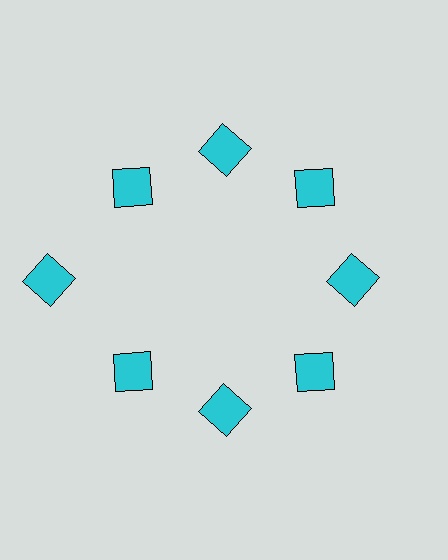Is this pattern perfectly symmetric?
No. The 8 cyan squares are arranged in a ring, but one element near the 9 o'clock position is pushed outward from the center, breaking the 8-fold rotational symmetry.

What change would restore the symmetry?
The symmetry would be restored by moving it inward, back onto the ring so that all 8 squares sit at equal angles and equal distance from the center.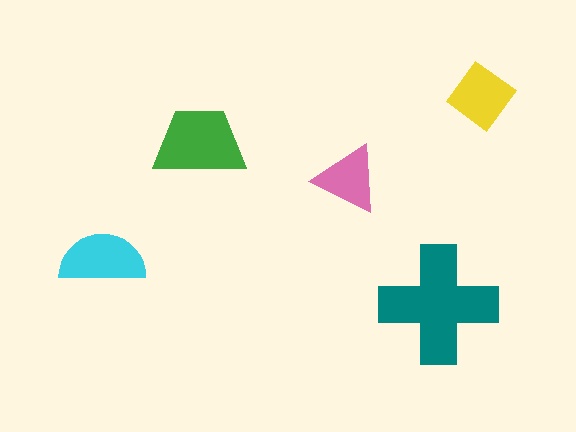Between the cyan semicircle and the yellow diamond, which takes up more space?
The cyan semicircle.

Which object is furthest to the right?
The yellow diamond is rightmost.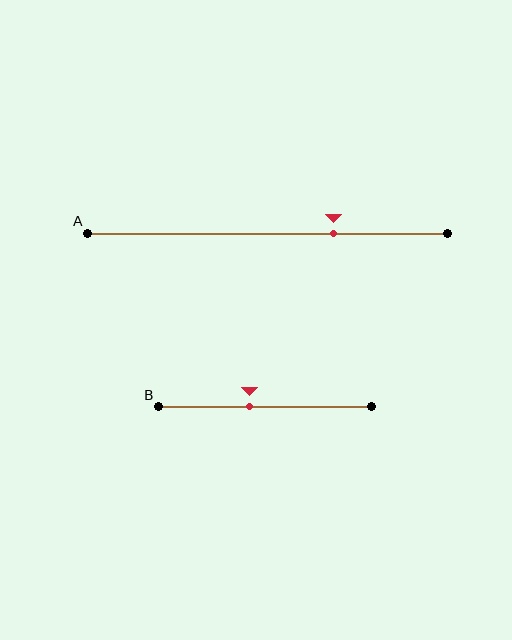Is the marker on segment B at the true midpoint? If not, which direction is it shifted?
No, the marker on segment B is shifted to the left by about 7% of the segment length.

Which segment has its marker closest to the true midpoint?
Segment B has its marker closest to the true midpoint.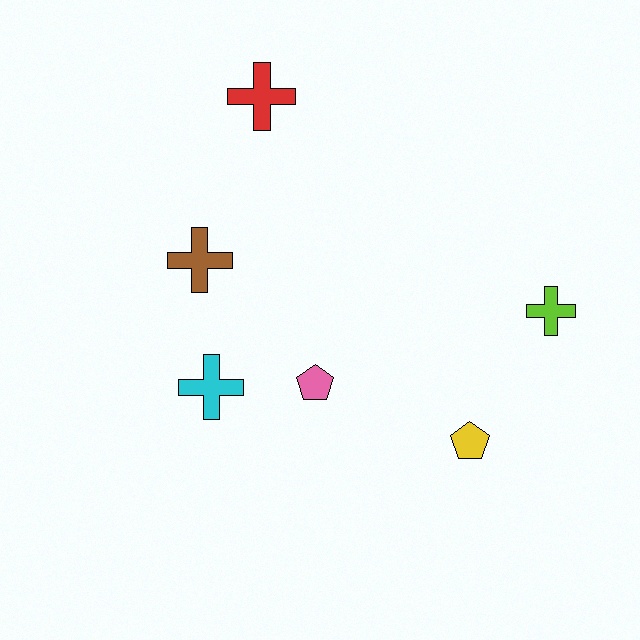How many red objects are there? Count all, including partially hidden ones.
There is 1 red object.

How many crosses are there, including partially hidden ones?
There are 4 crosses.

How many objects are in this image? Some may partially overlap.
There are 6 objects.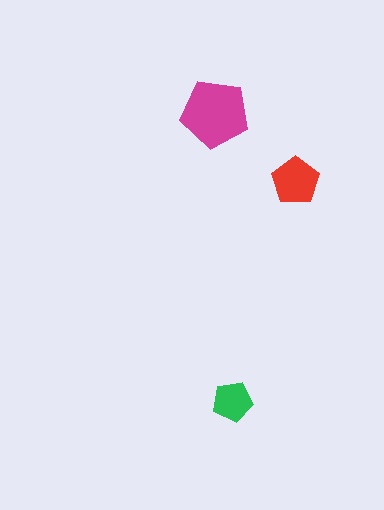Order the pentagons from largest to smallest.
the magenta one, the red one, the green one.